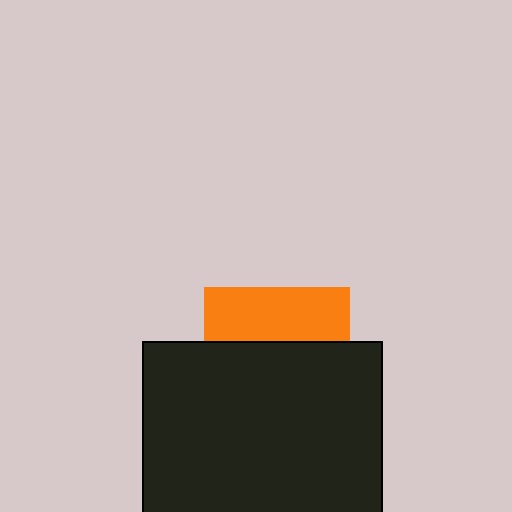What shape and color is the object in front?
The object in front is a black rectangle.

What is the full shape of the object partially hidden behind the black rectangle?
The partially hidden object is an orange square.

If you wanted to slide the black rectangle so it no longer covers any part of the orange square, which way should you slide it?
Slide it down — that is the most direct way to separate the two shapes.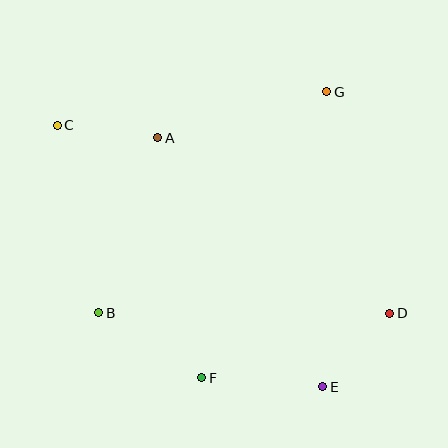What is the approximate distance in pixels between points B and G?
The distance between B and G is approximately 317 pixels.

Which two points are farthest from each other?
Points C and D are farthest from each other.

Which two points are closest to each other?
Points D and E are closest to each other.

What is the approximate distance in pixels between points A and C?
The distance between A and C is approximately 102 pixels.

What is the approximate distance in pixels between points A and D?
The distance between A and D is approximately 291 pixels.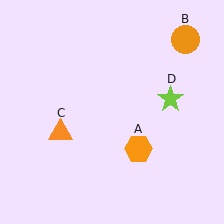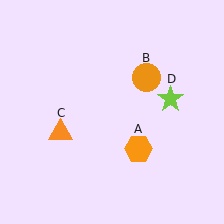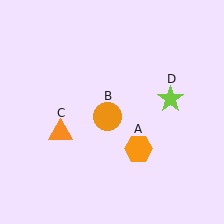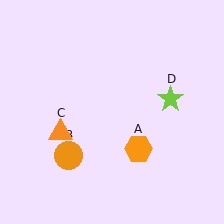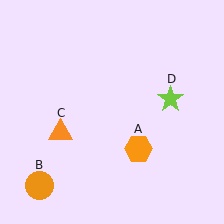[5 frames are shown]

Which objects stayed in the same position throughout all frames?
Orange hexagon (object A) and orange triangle (object C) and lime star (object D) remained stationary.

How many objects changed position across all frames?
1 object changed position: orange circle (object B).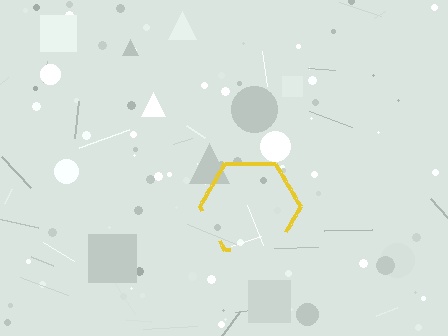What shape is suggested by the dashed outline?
The dashed outline suggests a hexagon.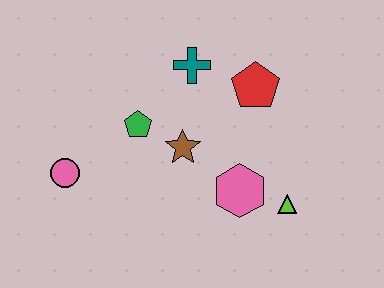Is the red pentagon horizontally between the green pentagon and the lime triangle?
Yes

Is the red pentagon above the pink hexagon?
Yes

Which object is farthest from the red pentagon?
The pink circle is farthest from the red pentagon.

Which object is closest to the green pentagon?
The brown star is closest to the green pentagon.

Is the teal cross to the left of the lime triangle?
Yes